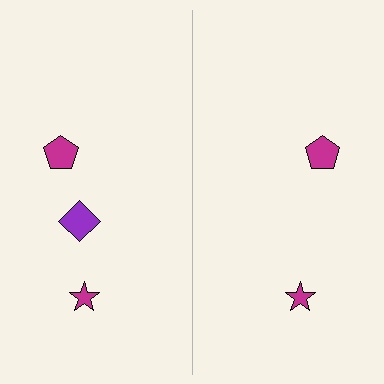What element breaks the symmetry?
A purple diamond is missing from the right side.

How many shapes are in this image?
There are 5 shapes in this image.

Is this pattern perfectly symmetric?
No, the pattern is not perfectly symmetric. A purple diamond is missing from the right side.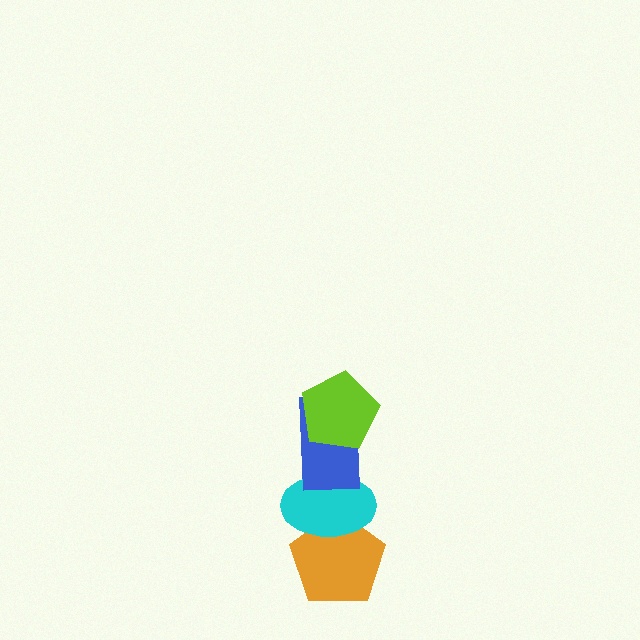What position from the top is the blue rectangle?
The blue rectangle is 2nd from the top.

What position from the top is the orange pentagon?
The orange pentagon is 4th from the top.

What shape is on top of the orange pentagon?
The cyan ellipse is on top of the orange pentagon.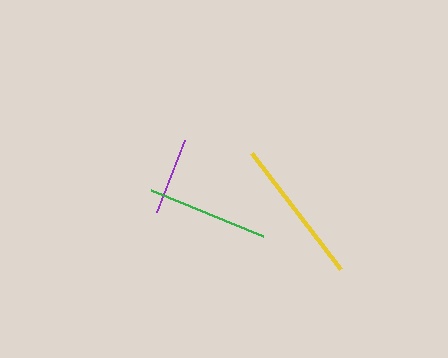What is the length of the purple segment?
The purple segment is approximately 77 pixels long.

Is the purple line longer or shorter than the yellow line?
The yellow line is longer than the purple line.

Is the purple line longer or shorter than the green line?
The green line is longer than the purple line.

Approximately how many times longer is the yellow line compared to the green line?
The yellow line is approximately 1.2 times the length of the green line.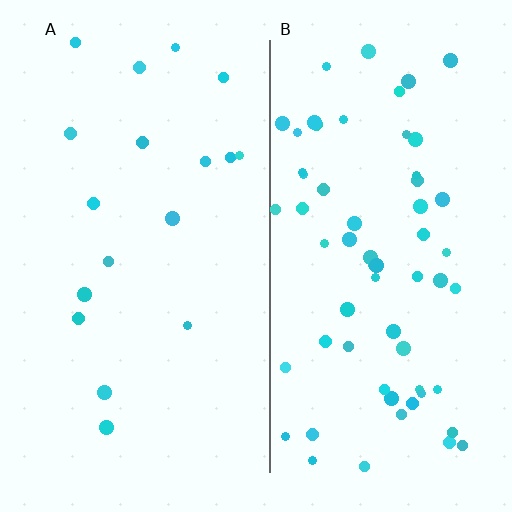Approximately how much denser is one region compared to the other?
Approximately 3.6× — region B over region A.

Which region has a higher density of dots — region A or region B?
B (the right).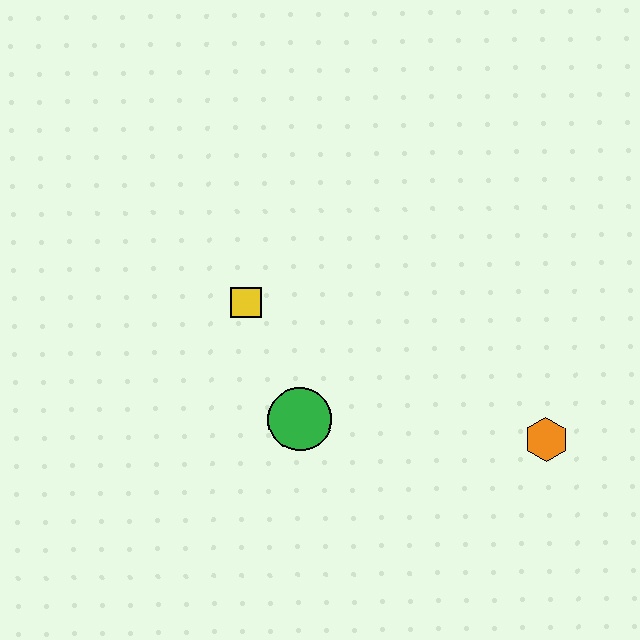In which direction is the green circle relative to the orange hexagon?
The green circle is to the left of the orange hexagon.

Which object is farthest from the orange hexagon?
The yellow square is farthest from the orange hexagon.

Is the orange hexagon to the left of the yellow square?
No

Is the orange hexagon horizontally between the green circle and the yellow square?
No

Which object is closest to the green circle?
The yellow square is closest to the green circle.